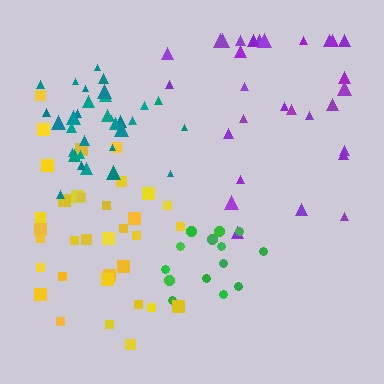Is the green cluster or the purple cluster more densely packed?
Green.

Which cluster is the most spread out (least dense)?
Purple.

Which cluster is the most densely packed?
Teal.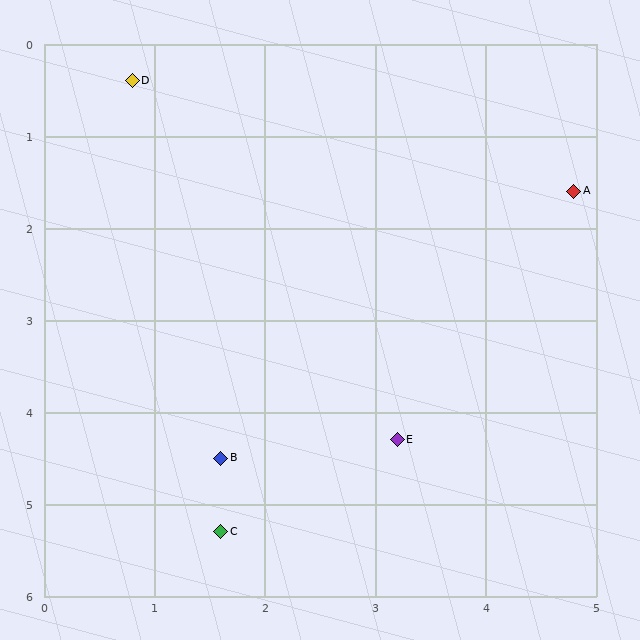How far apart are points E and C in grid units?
Points E and C are about 1.9 grid units apart.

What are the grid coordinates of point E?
Point E is at approximately (3.2, 4.3).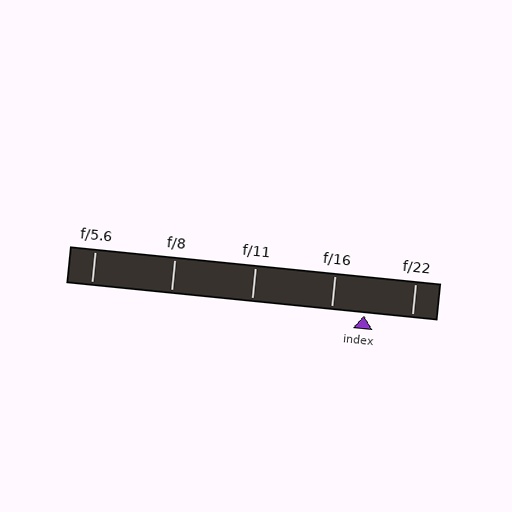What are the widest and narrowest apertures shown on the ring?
The widest aperture shown is f/5.6 and the narrowest is f/22.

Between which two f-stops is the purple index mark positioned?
The index mark is between f/16 and f/22.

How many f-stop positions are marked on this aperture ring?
There are 5 f-stop positions marked.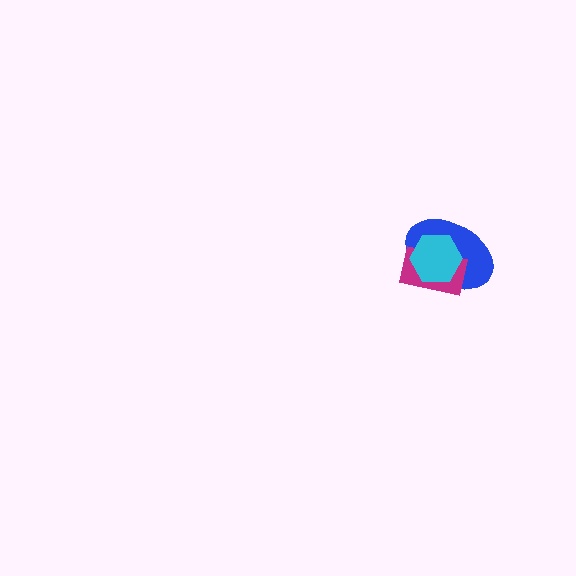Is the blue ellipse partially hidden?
Yes, it is partially covered by another shape.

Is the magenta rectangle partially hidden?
Yes, it is partially covered by another shape.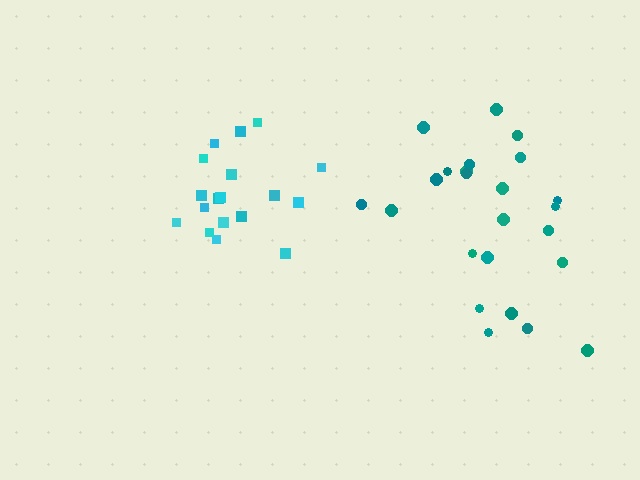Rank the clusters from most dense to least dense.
cyan, teal.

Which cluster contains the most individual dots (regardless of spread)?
Teal (24).